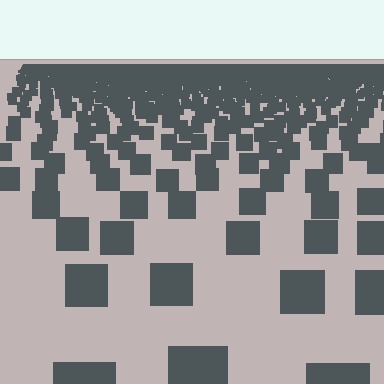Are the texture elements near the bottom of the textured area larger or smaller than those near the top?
Larger. Near the bottom, elements are closer to the viewer and appear at a bigger on-screen size.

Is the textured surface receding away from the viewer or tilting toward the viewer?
The surface is receding away from the viewer. Texture elements get smaller and denser toward the top.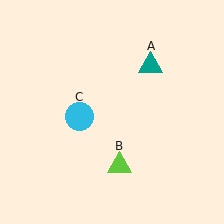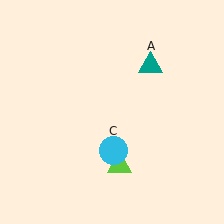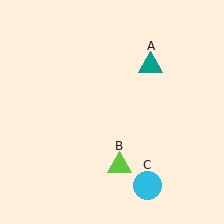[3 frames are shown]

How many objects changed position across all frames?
1 object changed position: cyan circle (object C).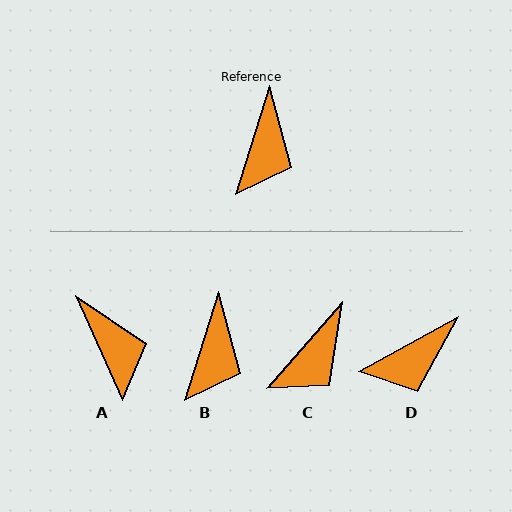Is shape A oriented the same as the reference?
No, it is off by about 41 degrees.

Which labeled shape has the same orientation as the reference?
B.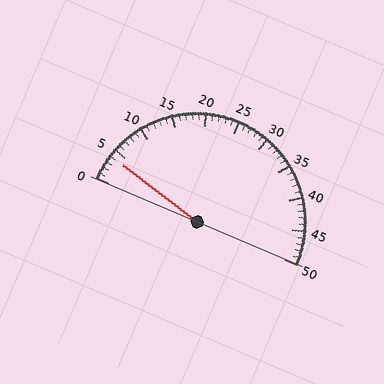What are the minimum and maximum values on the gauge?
The gauge ranges from 0 to 50.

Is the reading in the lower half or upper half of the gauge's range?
The reading is in the lower half of the range (0 to 50).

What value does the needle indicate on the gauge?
The needle indicates approximately 4.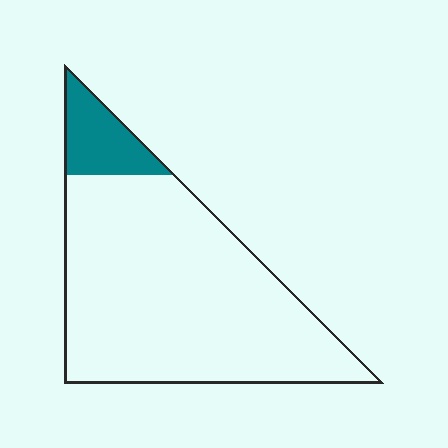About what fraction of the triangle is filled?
About one eighth (1/8).